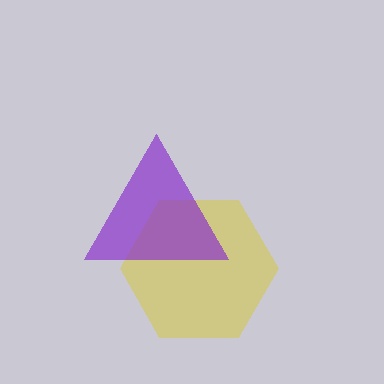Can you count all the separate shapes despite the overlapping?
Yes, there are 2 separate shapes.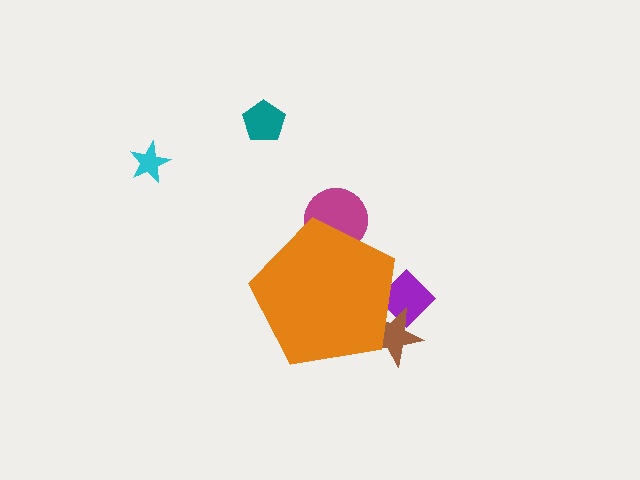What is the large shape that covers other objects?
An orange pentagon.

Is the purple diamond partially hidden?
Yes, the purple diamond is partially hidden behind the orange pentagon.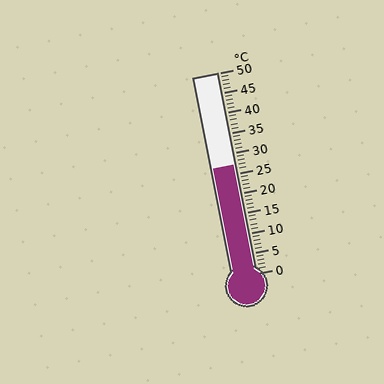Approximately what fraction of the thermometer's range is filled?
The thermometer is filled to approximately 55% of its range.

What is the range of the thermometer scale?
The thermometer scale ranges from 0°C to 50°C.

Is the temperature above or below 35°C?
The temperature is below 35°C.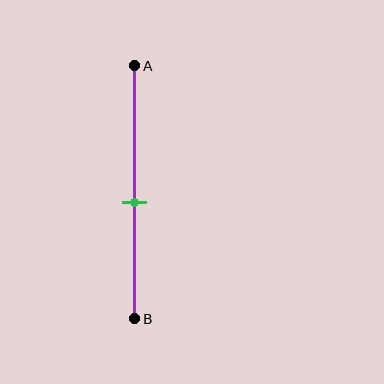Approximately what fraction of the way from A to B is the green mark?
The green mark is approximately 55% of the way from A to B.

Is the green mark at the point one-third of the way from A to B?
No, the mark is at about 55% from A, not at the 33% one-third point.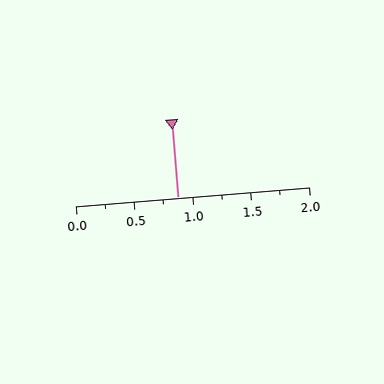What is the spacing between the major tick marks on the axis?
The major ticks are spaced 0.5 apart.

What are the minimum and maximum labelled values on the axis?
The axis runs from 0.0 to 2.0.